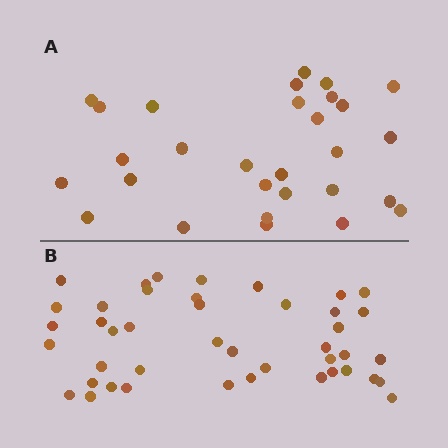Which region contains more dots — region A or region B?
Region B (the bottom region) has more dots.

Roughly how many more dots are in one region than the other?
Region B has approximately 15 more dots than region A.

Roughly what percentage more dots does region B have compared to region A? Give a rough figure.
About 50% more.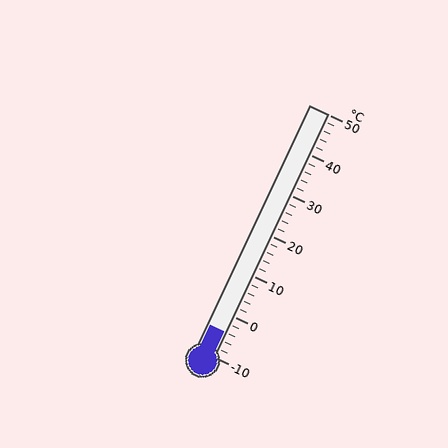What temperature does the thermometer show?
The thermometer shows approximately -4°C.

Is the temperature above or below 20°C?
The temperature is below 20°C.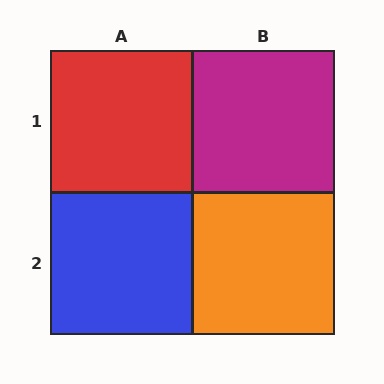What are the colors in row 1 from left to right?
Red, magenta.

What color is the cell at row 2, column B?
Orange.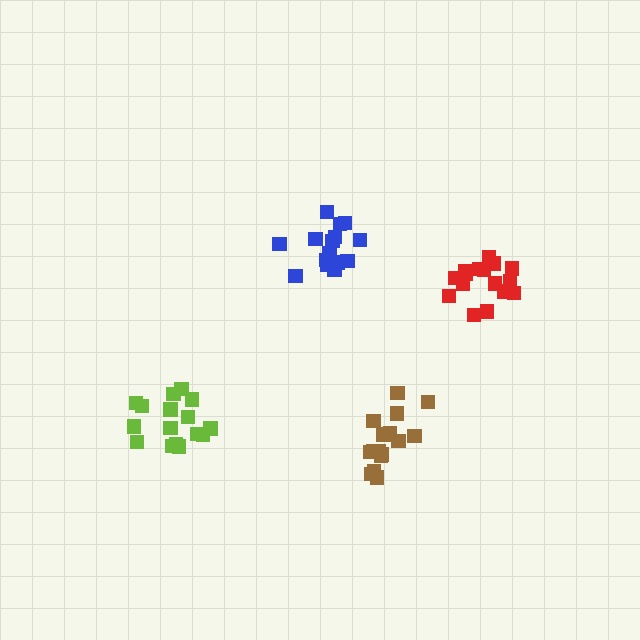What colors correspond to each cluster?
The clusters are colored: lime, brown, red, blue.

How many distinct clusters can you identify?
There are 4 distinct clusters.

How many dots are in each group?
Group 1: 16 dots, Group 2: 16 dots, Group 3: 17 dots, Group 4: 15 dots (64 total).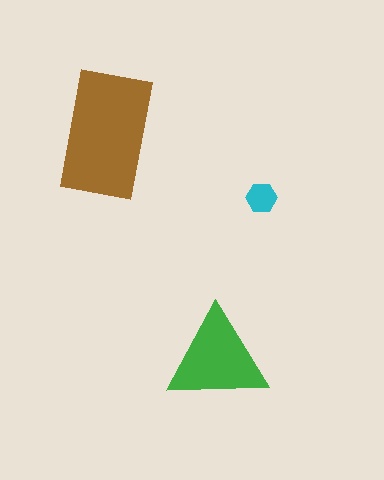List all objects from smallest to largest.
The cyan hexagon, the green triangle, the brown rectangle.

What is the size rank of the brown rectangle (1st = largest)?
1st.